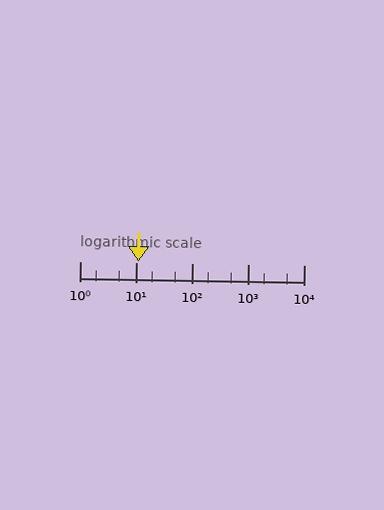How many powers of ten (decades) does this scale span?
The scale spans 4 decades, from 1 to 10000.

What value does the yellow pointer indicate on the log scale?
The pointer indicates approximately 11.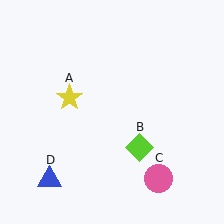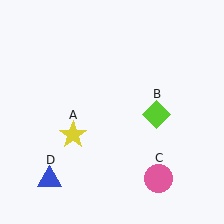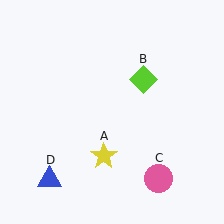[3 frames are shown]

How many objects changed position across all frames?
2 objects changed position: yellow star (object A), lime diamond (object B).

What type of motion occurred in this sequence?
The yellow star (object A), lime diamond (object B) rotated counterclockwise around the center of the scene.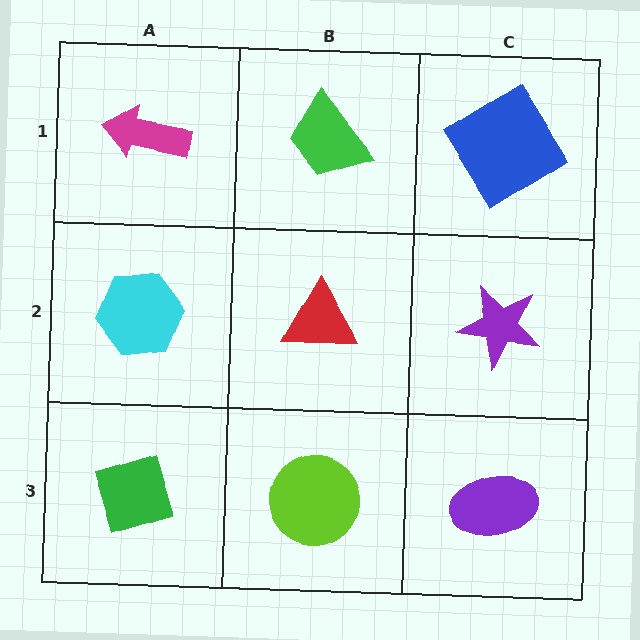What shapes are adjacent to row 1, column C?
A purple star (row 2, column C), a green trapezoid (row 1, column B).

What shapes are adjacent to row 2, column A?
A magenta arrow (row 1, column A), a green diamond (row 3, column A), a red triangle (row 2, column B).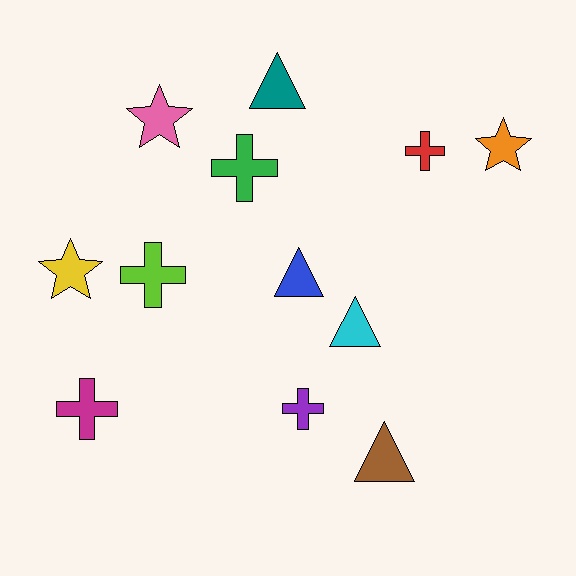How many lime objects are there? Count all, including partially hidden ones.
There is 1 lime object.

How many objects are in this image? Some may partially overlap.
There are 12 objects.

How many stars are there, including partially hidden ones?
There are 3 stars.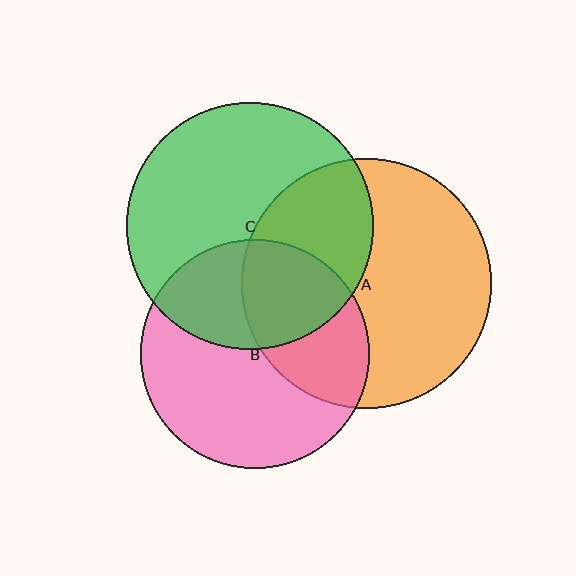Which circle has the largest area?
Circle A (orange).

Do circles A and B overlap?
Yes.